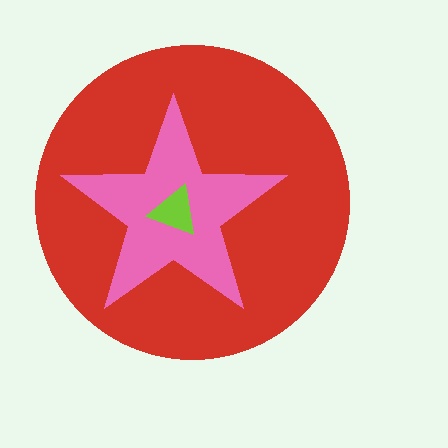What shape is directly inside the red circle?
The pink star.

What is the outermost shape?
The red circle.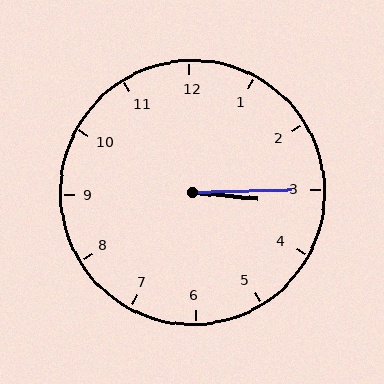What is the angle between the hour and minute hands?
Approximately 8 degrees.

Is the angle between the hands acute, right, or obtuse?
It is acute.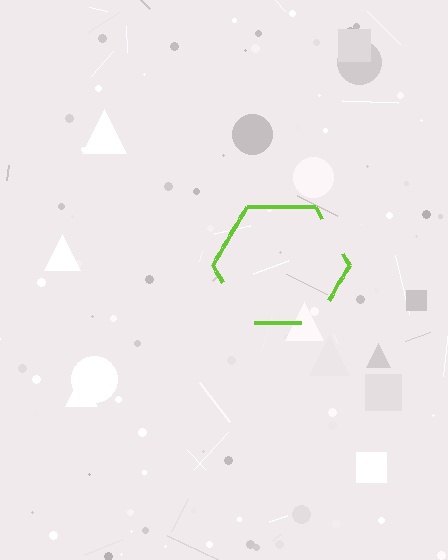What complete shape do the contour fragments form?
The contour fragments form a hexagon.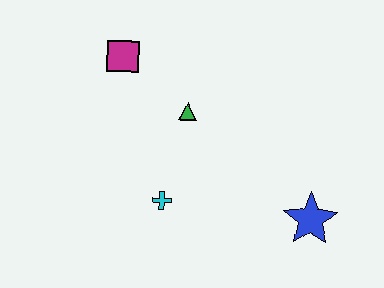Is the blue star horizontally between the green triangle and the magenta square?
No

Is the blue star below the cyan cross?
Yes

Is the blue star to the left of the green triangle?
No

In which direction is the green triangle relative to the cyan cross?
The green triangle is above the cyan cross.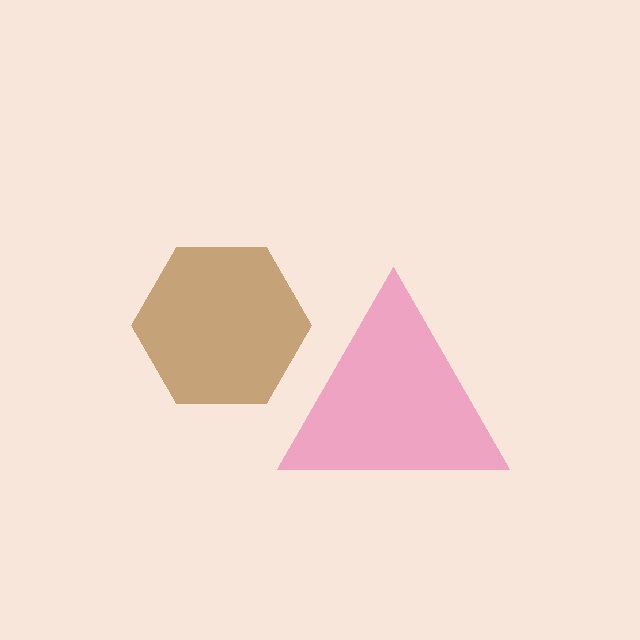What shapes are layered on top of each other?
The layered shapes are: a brown hexagon, a pink triangle.